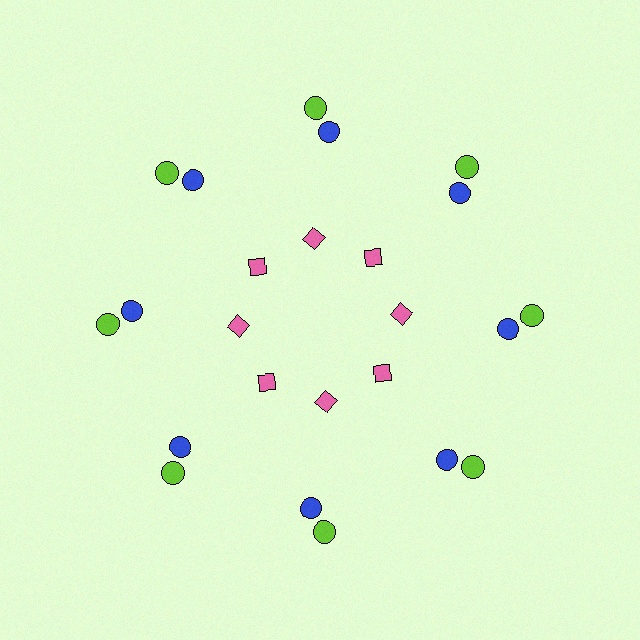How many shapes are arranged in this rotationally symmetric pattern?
There are 24 shapes, arranged in 8 groups of 3.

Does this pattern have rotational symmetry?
Yes, this pattern has 8-fold rotational symmetry. It looks the same after rotating 45 degrees around the center.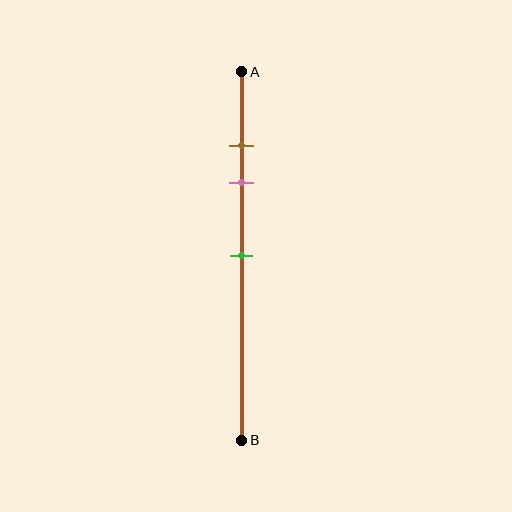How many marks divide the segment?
There are 3 marks dividing the segment.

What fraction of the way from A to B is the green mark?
The green mark is approximately 50% (0.5) of the way from A to B.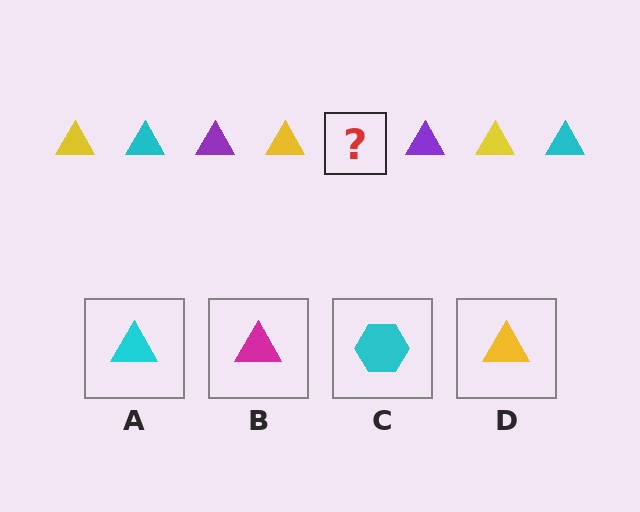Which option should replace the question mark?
Option A.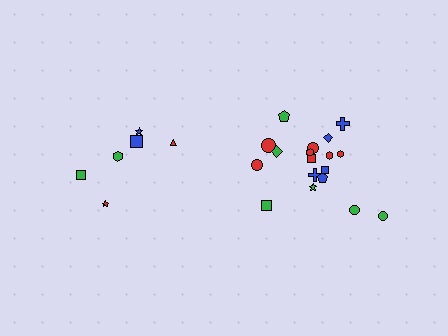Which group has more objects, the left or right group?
The right group.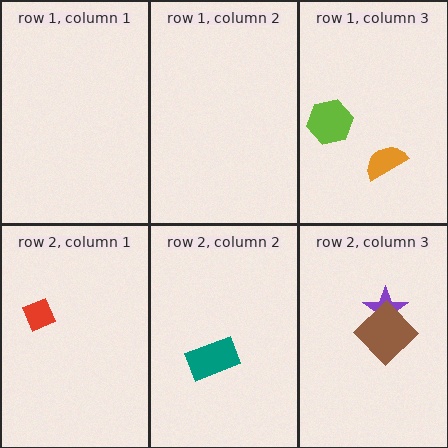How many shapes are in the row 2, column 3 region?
2.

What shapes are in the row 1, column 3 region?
The lime hexagon, the orange semicircle.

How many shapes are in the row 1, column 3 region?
2.